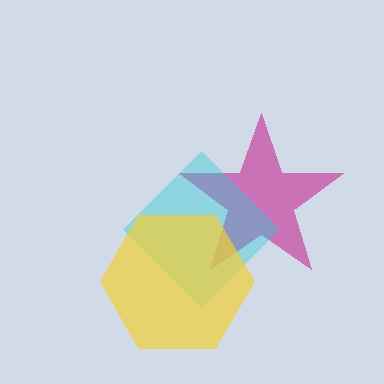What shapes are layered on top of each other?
The layered shapes are: a magenta star, a cyan diamond, a yellow hexagon.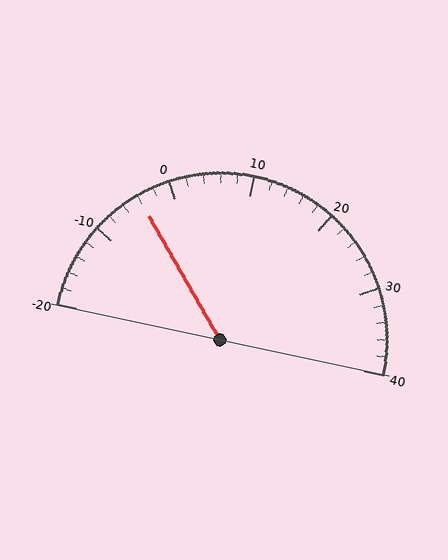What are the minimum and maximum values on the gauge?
The gauge ranges from -20 to 40.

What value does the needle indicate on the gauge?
The needle indicates approximately -4.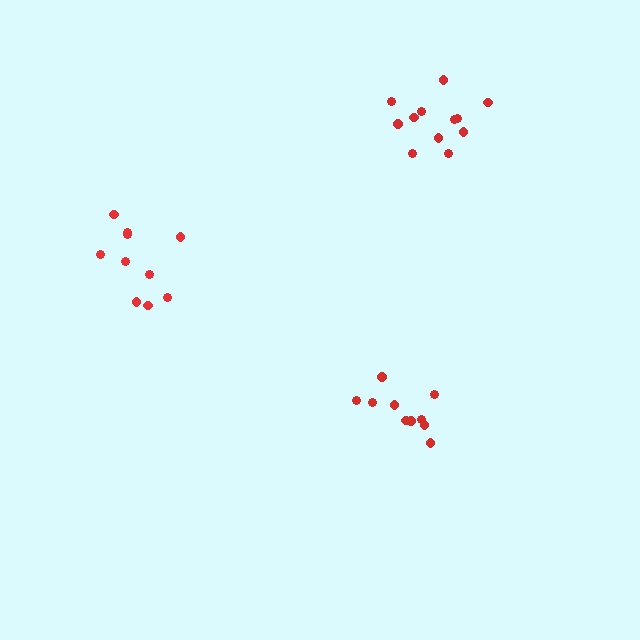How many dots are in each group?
Group 1: 12 dots, Group 2: 10 dots, Group 3: 10 dots (32 total).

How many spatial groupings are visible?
There are 3 spatial groupings.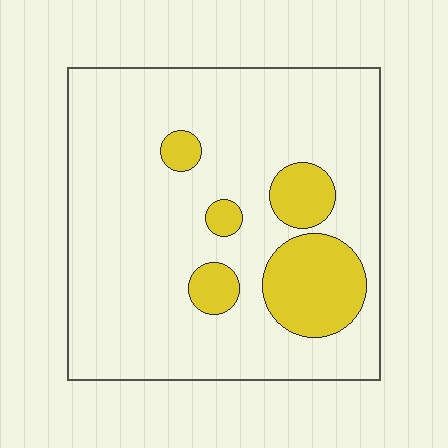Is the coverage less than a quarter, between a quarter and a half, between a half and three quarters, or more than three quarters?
Less than a quarter.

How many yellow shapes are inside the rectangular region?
5.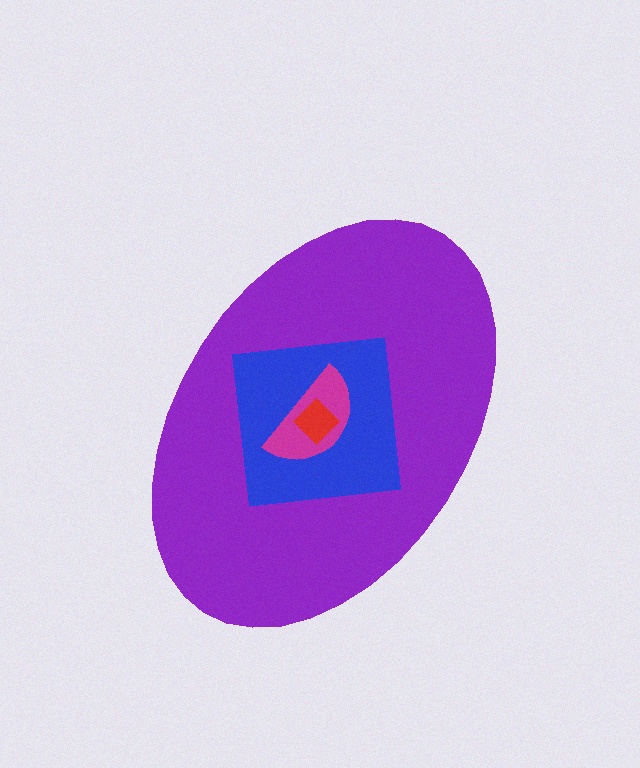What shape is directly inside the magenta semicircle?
The red diamond.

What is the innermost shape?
The red diamond.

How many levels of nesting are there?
4.